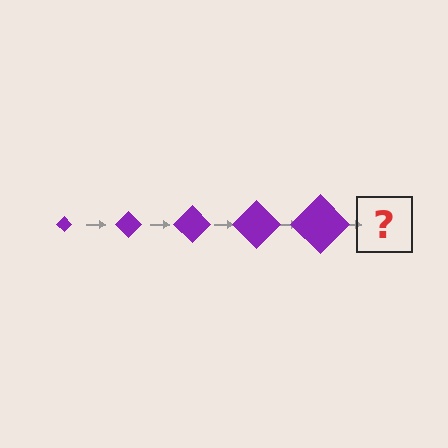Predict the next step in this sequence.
The next step is a purple diamond, larger than the previous one.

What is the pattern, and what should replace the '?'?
The pattern is that the diamond gets progressively larger each step. The '?' should be a purple diamond, larger than the previous one.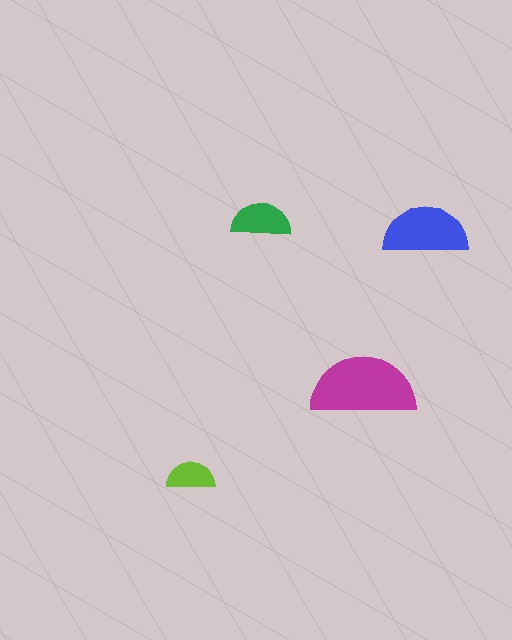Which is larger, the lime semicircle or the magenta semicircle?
The magenta one.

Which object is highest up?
The green semicircle is topmost.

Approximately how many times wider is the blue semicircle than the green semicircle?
About 1.5 times wider.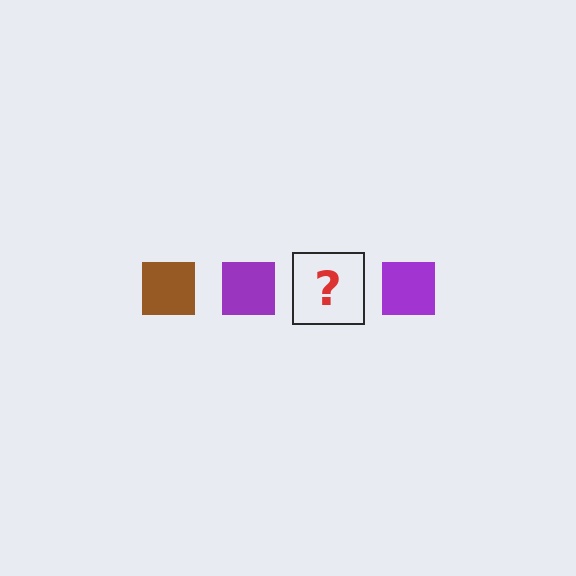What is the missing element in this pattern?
The missing element is a brown square.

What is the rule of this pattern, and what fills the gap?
The rule is that the pattern cycles through brown, purple squares. The gap should be filled with a brown square.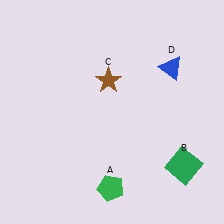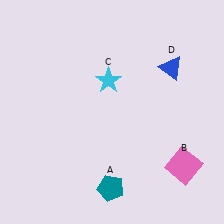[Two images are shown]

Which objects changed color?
A changed from green to teal. B changed from green to pink. C changed from brown to cyan.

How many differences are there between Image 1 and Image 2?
There are 3 differences between the two images.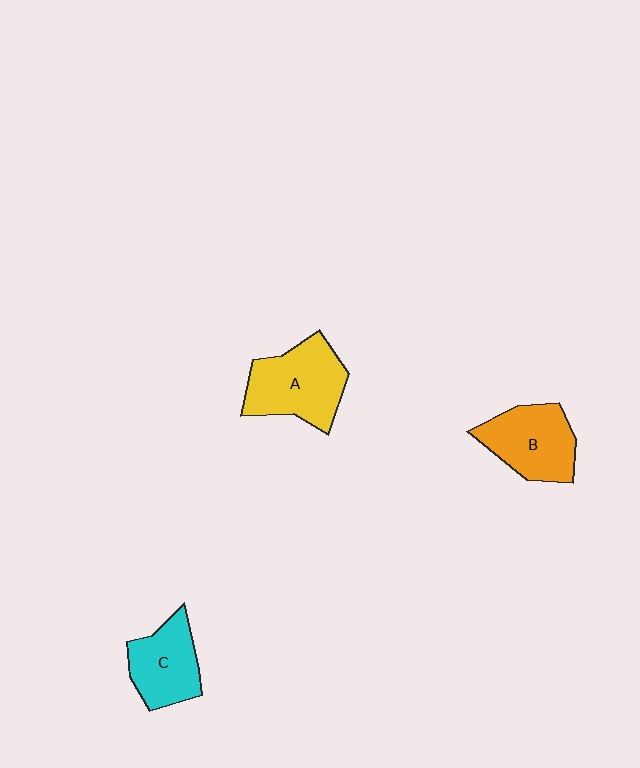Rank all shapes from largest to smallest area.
From largest to smallest: A (yellow), B (orange), C (cyan).